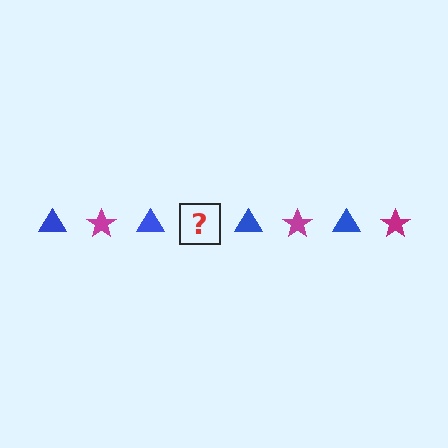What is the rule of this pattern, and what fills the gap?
The rule is that the pattern alternates between blue triangle and magenta star. The gap should be filled with a magenta star.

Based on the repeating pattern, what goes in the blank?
The blank should be a magenta star.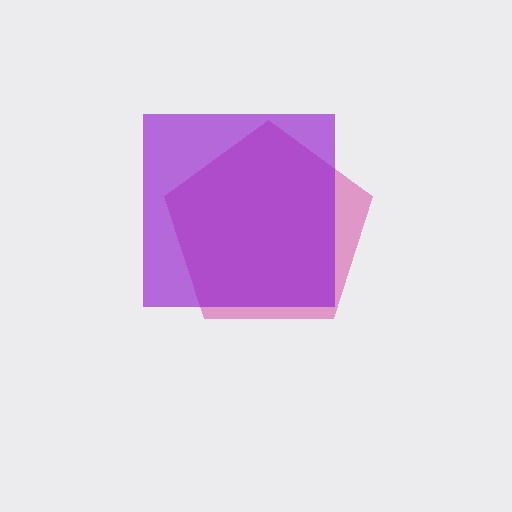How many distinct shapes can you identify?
There are 2 distinct shapes: a magenta pentagon, a purple square.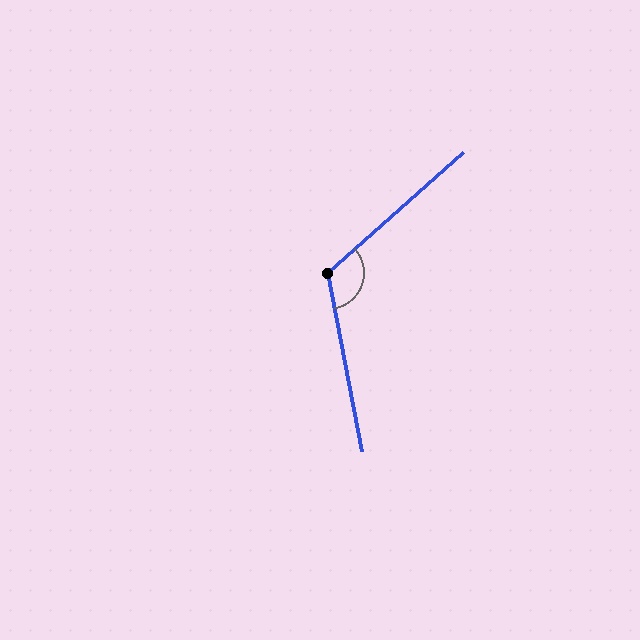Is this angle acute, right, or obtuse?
It is obtuse.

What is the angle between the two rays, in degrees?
Approximately 121 degrees.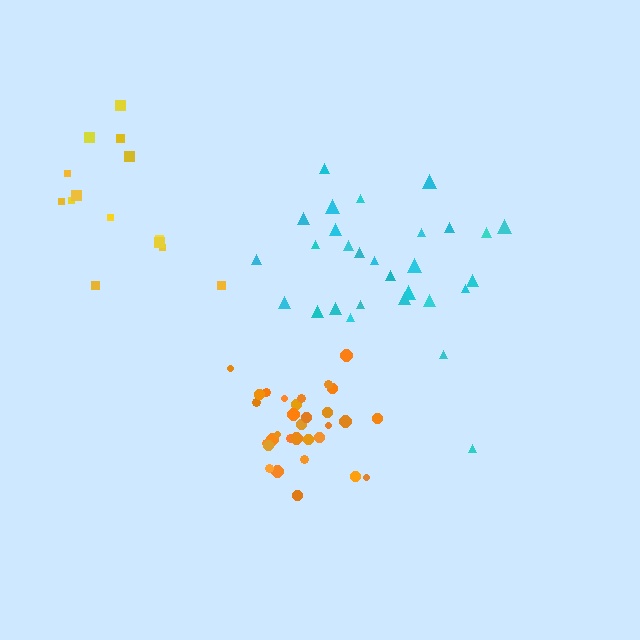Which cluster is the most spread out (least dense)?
Yellow.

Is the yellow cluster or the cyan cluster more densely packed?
Cyan.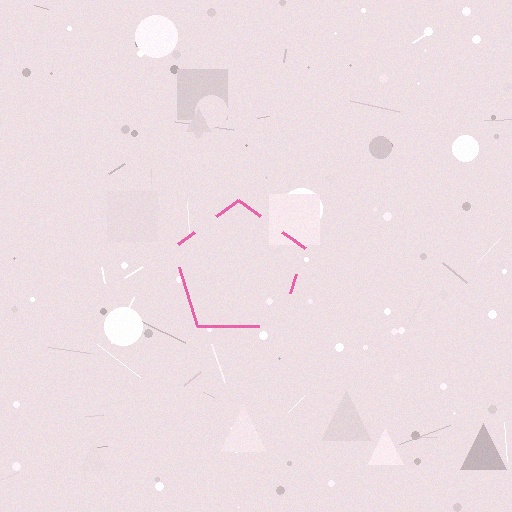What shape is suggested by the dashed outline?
The dashed outline suggests a pentagon.